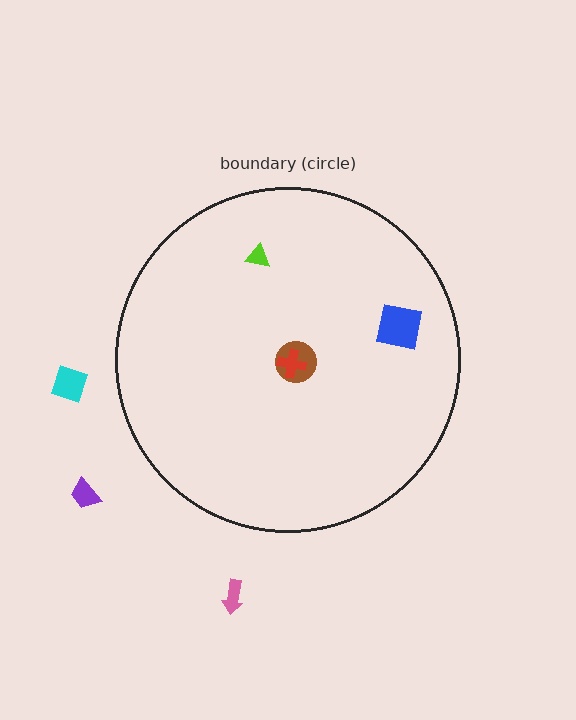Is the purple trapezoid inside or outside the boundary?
Outside.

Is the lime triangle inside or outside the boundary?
Inside.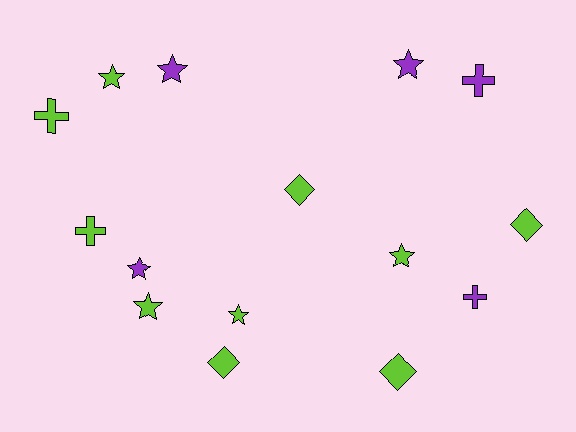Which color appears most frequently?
Lime, with 10 objects.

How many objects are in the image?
There are 15 objects.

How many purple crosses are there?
There are 2 purple crosses.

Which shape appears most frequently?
Star, with 7 objects.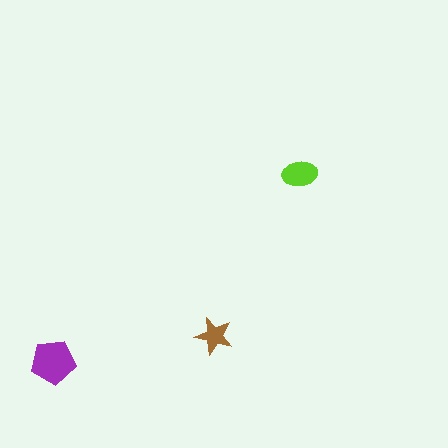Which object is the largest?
The purple pentagon.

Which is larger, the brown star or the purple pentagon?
The purple pentagon.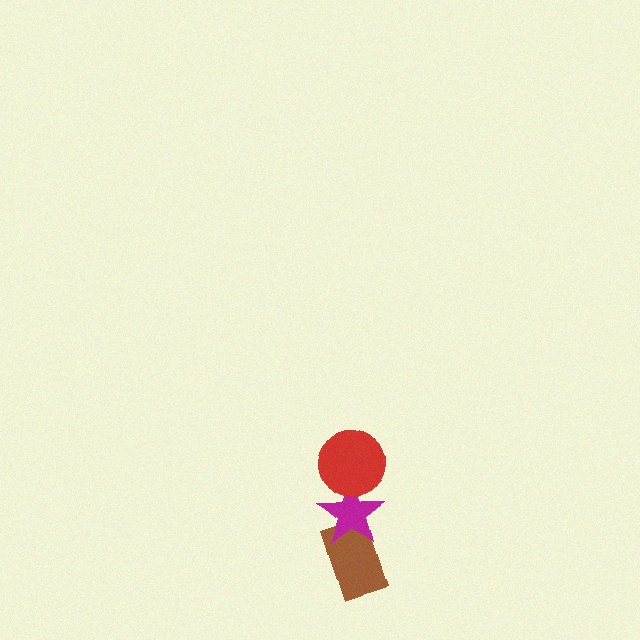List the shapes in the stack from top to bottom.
From top to bottom: the red circle, the magenta star, the brown rectangle.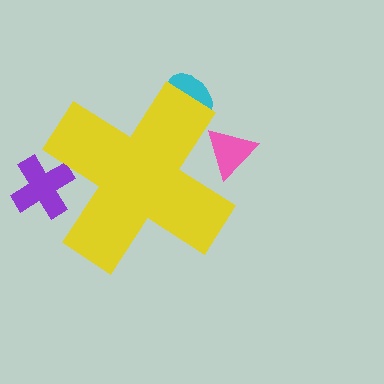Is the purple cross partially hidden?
Yes, the purple cross is partially hidden behind the yellow cross.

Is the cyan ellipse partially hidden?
Yes, the cyan ellipse is partially hidden behind the yellow cross.